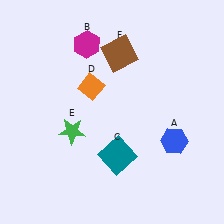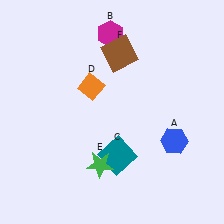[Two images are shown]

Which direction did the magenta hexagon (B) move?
The magenta hexagon (B) moved right.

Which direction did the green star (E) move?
The green star (E) moved down.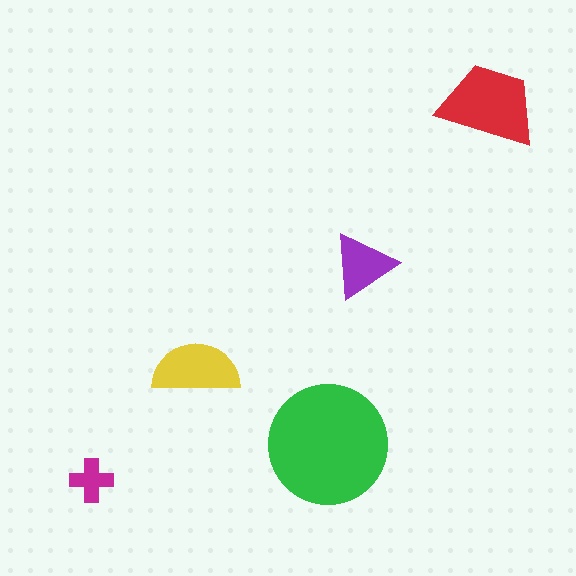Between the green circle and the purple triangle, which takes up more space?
The green circle.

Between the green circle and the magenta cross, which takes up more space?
The green circle.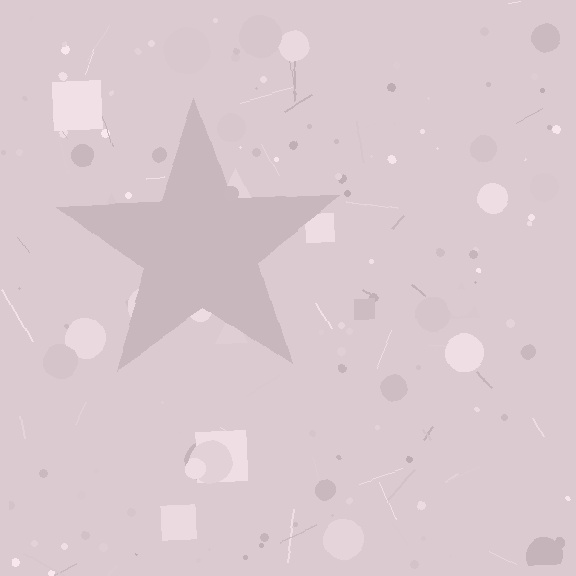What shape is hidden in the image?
A star is hidden in the image.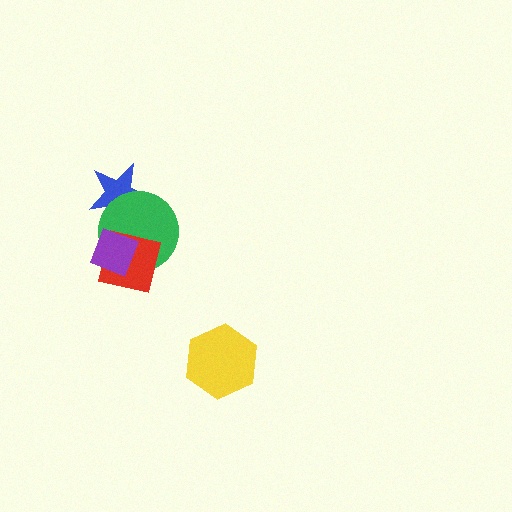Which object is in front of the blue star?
The green circle is in front of the blue star.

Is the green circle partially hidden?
Yes, it is partially covered by another shape.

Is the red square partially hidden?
Yes, it is partially covered by another shape.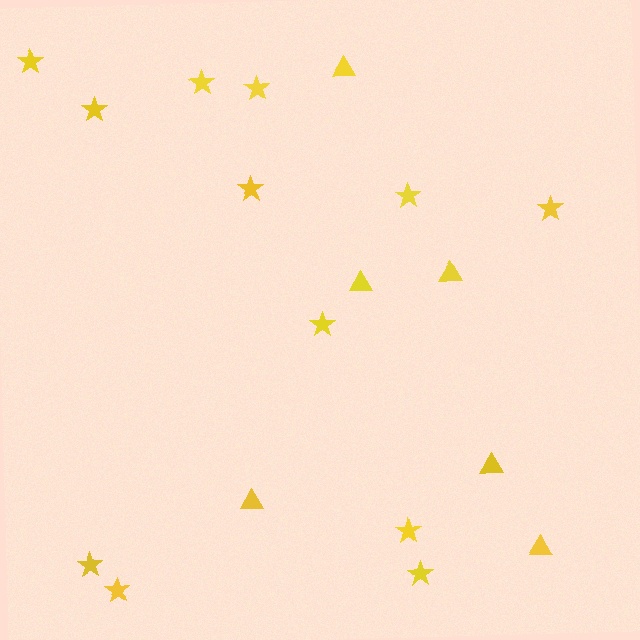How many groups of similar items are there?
There are 2 groups: one group of stars (12) and one group of triangles (6).